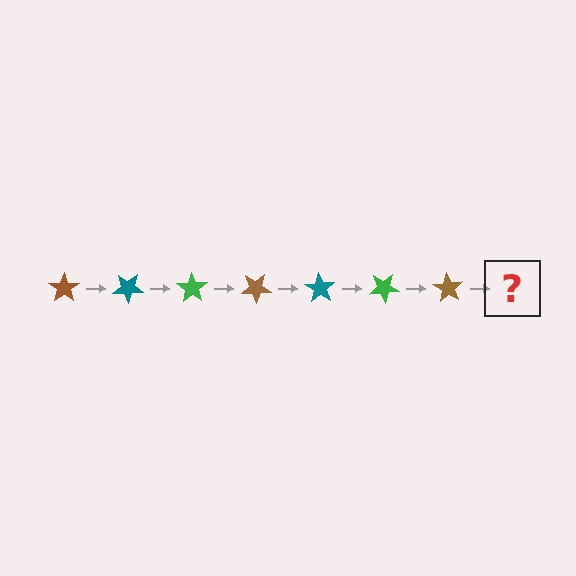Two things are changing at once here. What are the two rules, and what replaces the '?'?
The two rules are that it rotates 35 degrees each step and the color cycles through brown, teal, and green. The '?' should be a teal star, rotated 245 degrees from the start.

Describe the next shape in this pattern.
It should be a teal star, rotated 245 degrees from the start.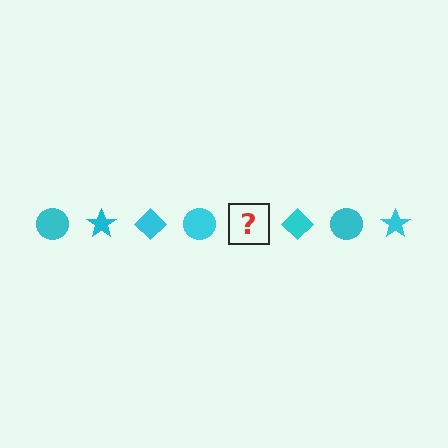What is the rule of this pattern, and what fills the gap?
The rule is that the pattern cycles through circle, star, diamond shapes in cyan. The gap should be filled with a cyan star.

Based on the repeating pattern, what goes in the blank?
The blank should be a cyan star.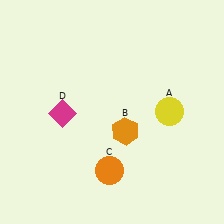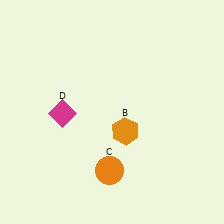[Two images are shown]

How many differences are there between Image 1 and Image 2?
There is 1 difference between the two images.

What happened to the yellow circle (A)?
The yellow circle (A) was removed in Image 2. It was in the top-right area of Image 1.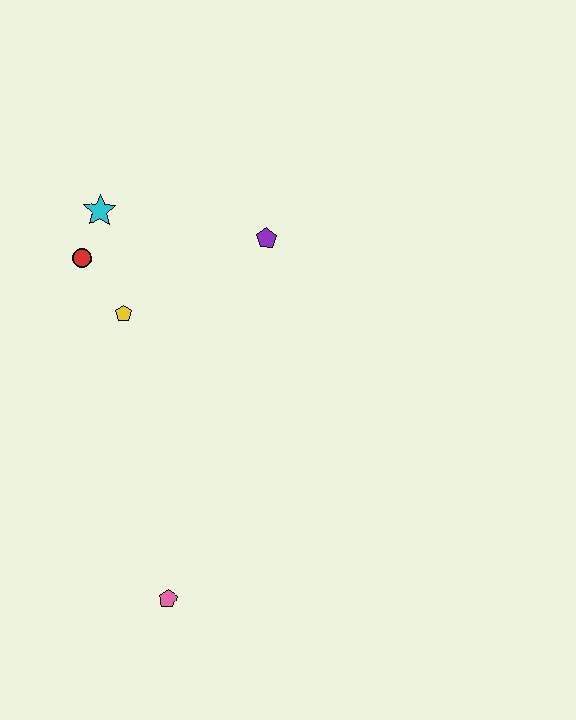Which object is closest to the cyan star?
The red circle is closest to the cyan star.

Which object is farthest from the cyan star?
The pink pentagon is farthest from the cyan star.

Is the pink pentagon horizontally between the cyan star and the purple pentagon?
Yes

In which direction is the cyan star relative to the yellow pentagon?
The cyan star is above the yellow pentagon.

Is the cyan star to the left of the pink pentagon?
Yes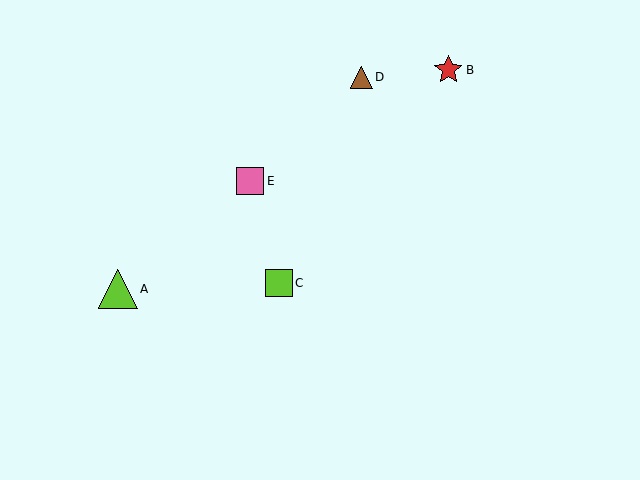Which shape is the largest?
The lime triangle (labeled A) is the largest.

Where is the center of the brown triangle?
The center of the brown triangle is at (361, 77).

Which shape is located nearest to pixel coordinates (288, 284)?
The lime square (labeled C) at (279, 283) is nearest to that location.